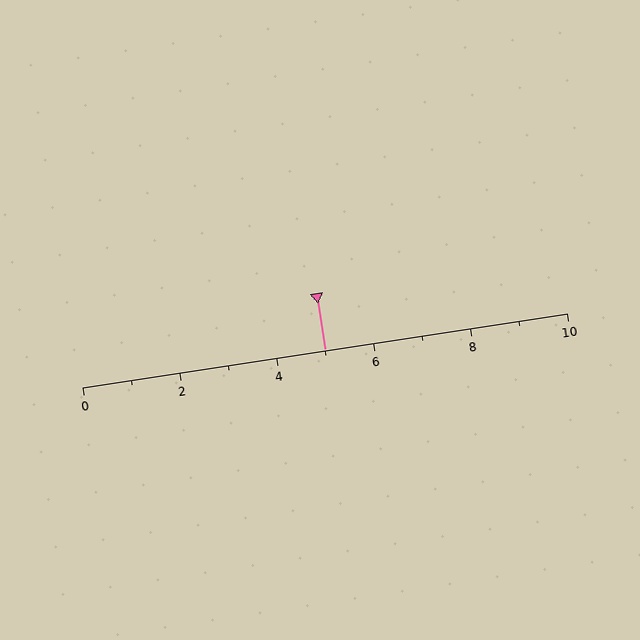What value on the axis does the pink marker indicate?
The marker indicates approximately 5.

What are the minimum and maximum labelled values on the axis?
The axis runs from 0 to 10.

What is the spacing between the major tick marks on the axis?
The major ticks are spaced 2 apart.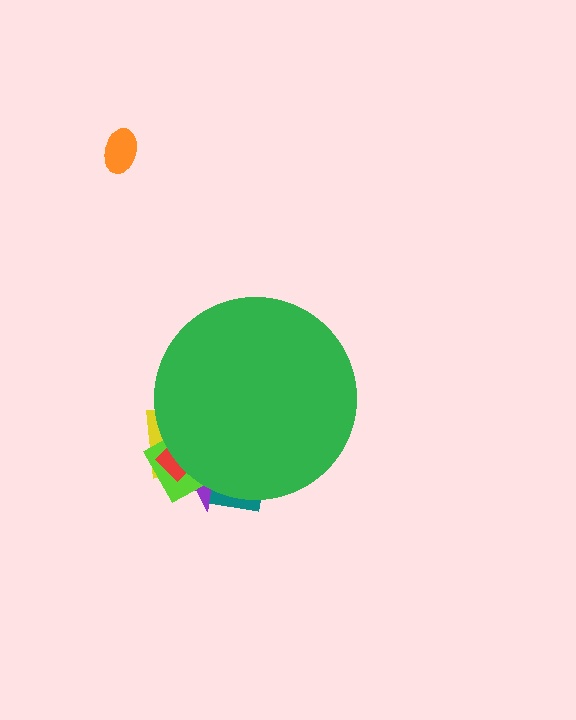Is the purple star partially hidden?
Yes, the purple star is partially hidden behind the green circle.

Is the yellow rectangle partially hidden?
Yes, the yellow rectangle is partially hidden behind the green circle.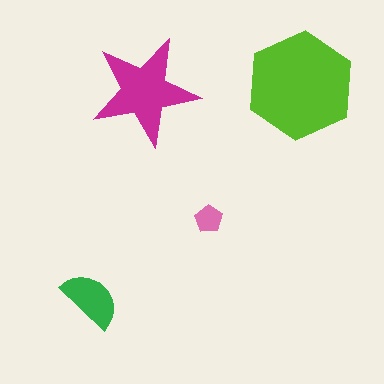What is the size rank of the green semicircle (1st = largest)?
3rd.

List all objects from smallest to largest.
The pink pentagon, the green semicircle, the magenta star, the lime hexagon.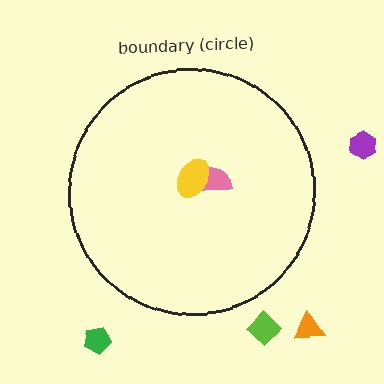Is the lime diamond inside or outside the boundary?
Outside.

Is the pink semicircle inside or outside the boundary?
Inside.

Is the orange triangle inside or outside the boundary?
Outside.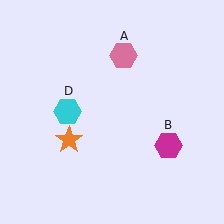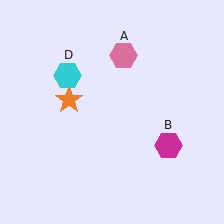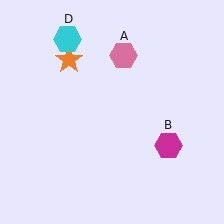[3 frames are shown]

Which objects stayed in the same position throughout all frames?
Pink hexagon (object A) and magenta hexagon (object B) remained stationary.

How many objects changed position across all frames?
2 objects changed position: orange star (object C), cyan hexagon (object D).